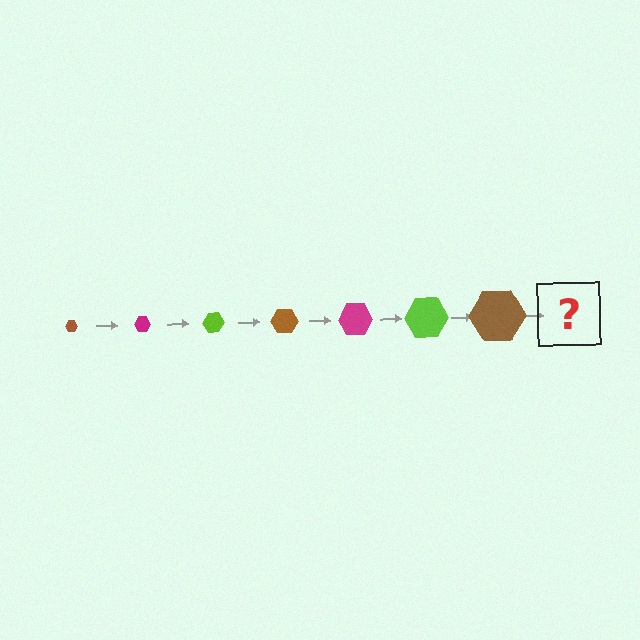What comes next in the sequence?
The next element should be a magenta hexagon, larger than the previous one.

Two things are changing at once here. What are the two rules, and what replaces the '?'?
The two rules are that the hexagon grows larger each step and the color cycles through brown, magenta, and lime. The '?' should be a magenta hexagon, larger than the previous one.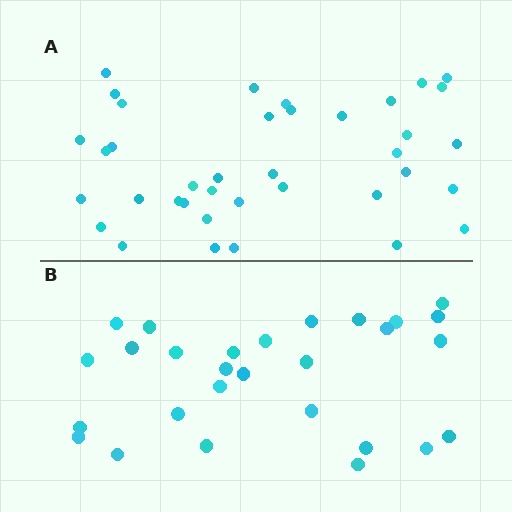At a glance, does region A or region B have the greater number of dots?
Region A (the top region) has more dots.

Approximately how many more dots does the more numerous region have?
Region A has roughly 10 or so more dots than region B.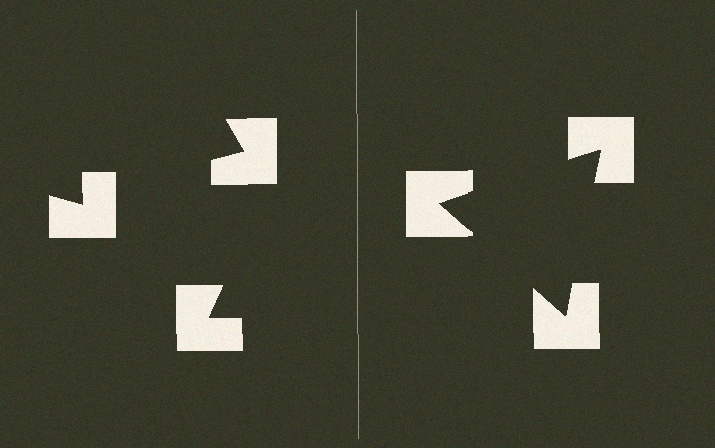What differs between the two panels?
The notched squares are positioned identically on both sides; only the wedge orientations differ. On the right they align to a triangle; on the left they are misaligned.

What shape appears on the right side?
An illusory triangle.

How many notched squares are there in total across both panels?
6 — 3 on each side.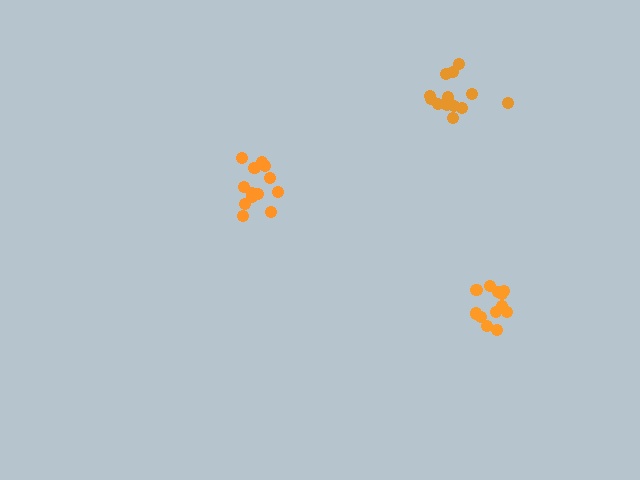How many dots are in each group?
Group 1: 13 dots, Group 2: 12 dots, Group 3: 13 dots (38 total).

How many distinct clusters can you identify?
There are 3 distinct clusters.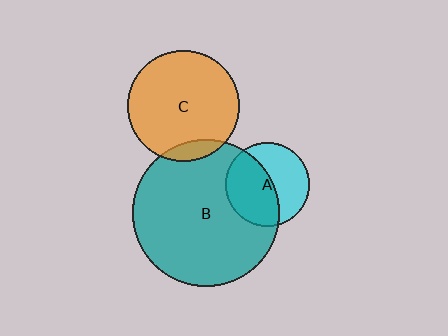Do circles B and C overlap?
Yes.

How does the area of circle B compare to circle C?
Approximately 1.7 times.